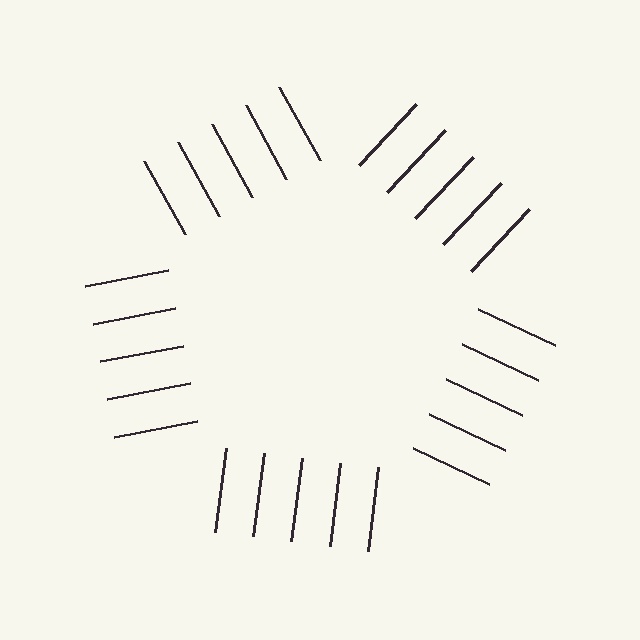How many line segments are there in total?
25 — 5 along each of the 5 edges.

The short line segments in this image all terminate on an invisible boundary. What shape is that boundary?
An illusory pentagon — the line segments terminate on its edges but no continuous stroke is drawn.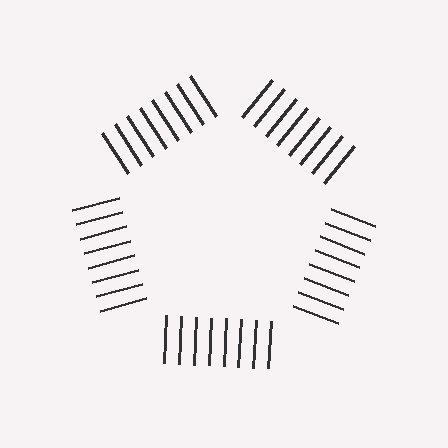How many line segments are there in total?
40 — 8 along each of the 5 edges.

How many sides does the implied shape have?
5 sides — the line-ends trace a pentagon.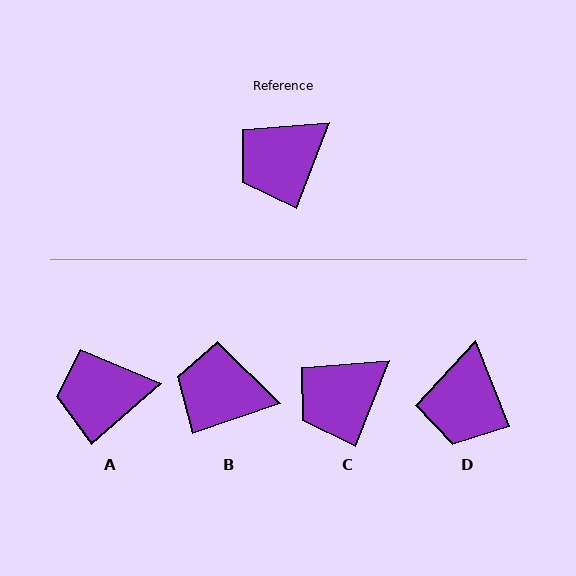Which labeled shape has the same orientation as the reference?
C.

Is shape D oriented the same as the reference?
No, it is off by about 43 degrees.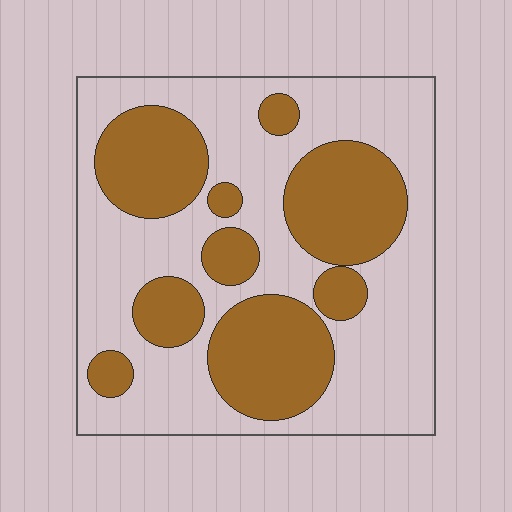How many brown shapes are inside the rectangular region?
9.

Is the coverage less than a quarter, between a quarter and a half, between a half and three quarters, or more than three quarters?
Between a quarter and a half.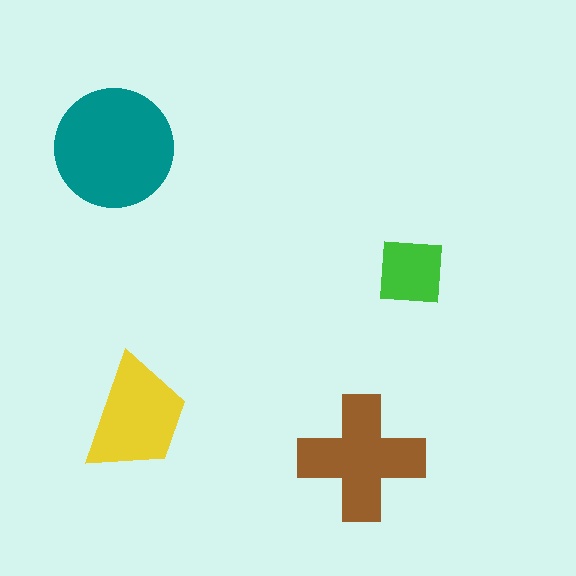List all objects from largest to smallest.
The teal circle, the brown cross, the yellow trapezoid, the green square.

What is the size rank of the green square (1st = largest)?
4th.